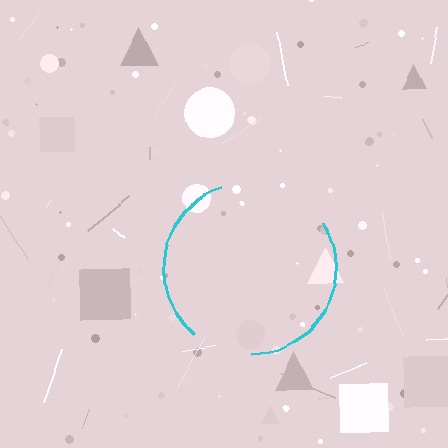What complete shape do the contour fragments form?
The contour fragments form a circle.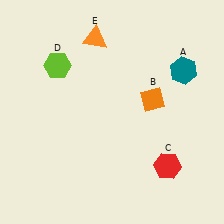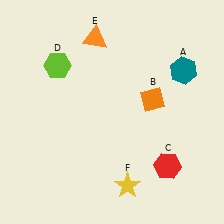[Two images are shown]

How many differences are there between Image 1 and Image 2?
There is 1 difference between the two images.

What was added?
A yellow star (F) was added in Image 2.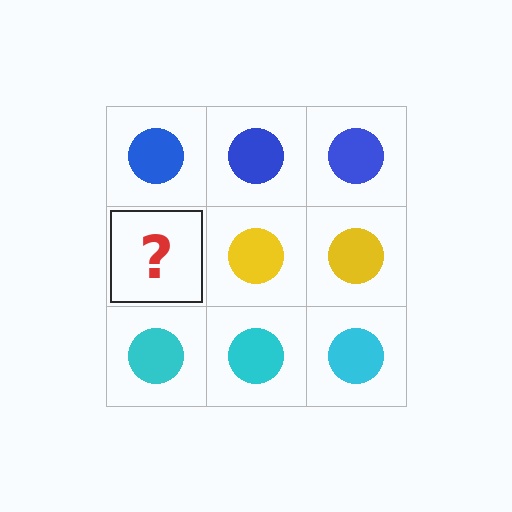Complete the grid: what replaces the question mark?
The question mark should be replaced with a yellow circle.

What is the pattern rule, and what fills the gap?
The rule is that each row has a consistent color. The gap should be filled with a yellow circle.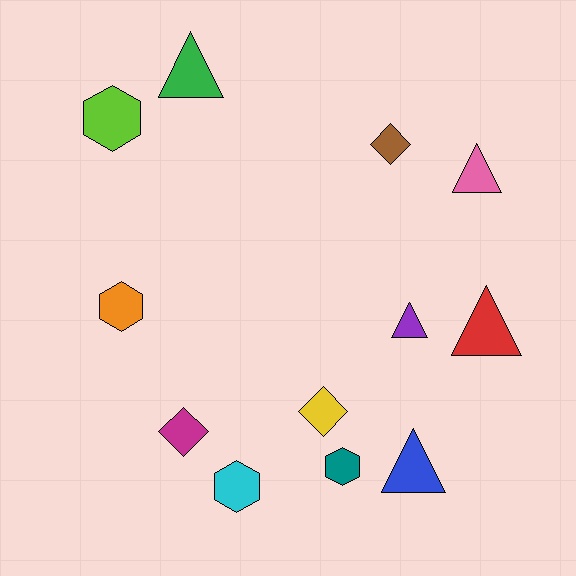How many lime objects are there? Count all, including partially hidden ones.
There is 1 lime object.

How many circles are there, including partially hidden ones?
There are no circles.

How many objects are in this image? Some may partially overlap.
There are 12 objects.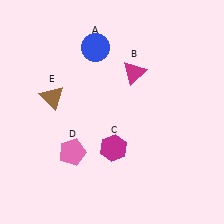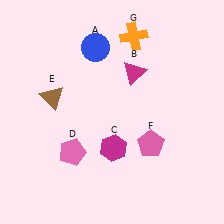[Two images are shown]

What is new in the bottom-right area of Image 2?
A pink pentagon (F) was added in the bottom-right area of Image 2.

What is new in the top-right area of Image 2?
An orange cross (G) was added in the top-right area of Image 2.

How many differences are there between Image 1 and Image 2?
There are 2 differences between the two images.